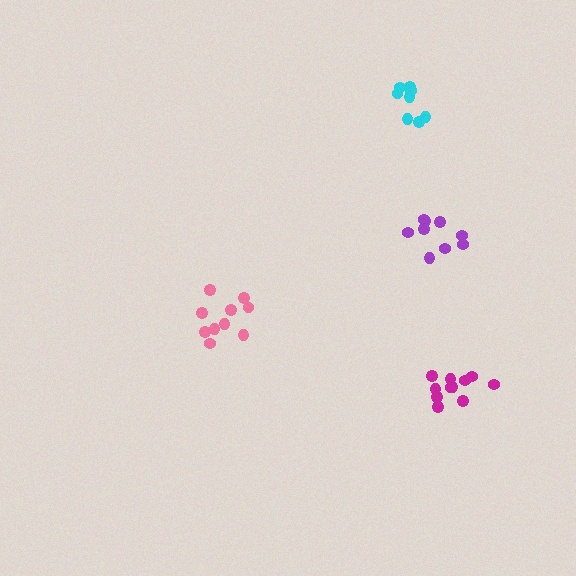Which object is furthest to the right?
The magenta cluster is rightmost.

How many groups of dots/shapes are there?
There are 4 groups.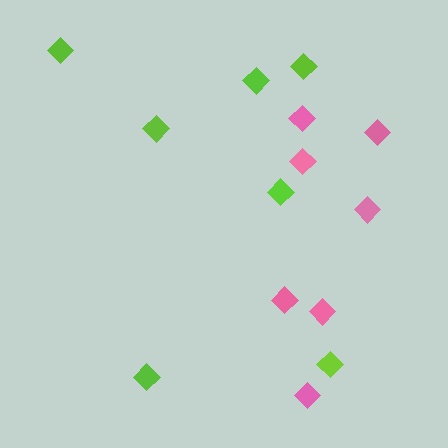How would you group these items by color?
There are 2 groups: one group of pink diamonds (7) and one group of lime diamonds (7).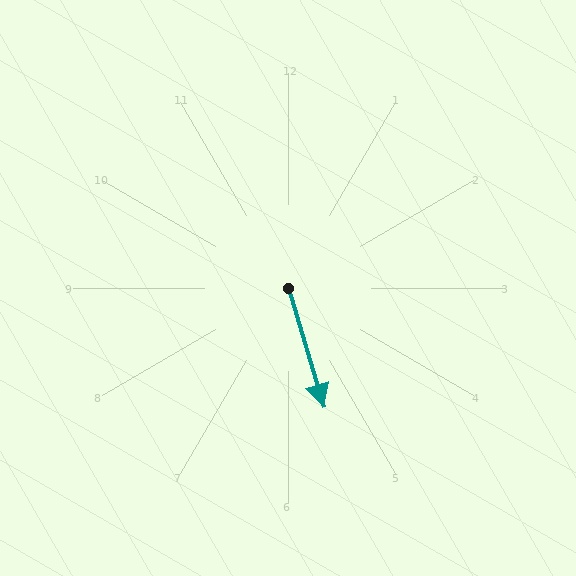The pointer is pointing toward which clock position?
Roughly 5 o'clock.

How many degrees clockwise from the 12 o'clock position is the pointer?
Approximately 163 degrees.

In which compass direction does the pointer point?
South.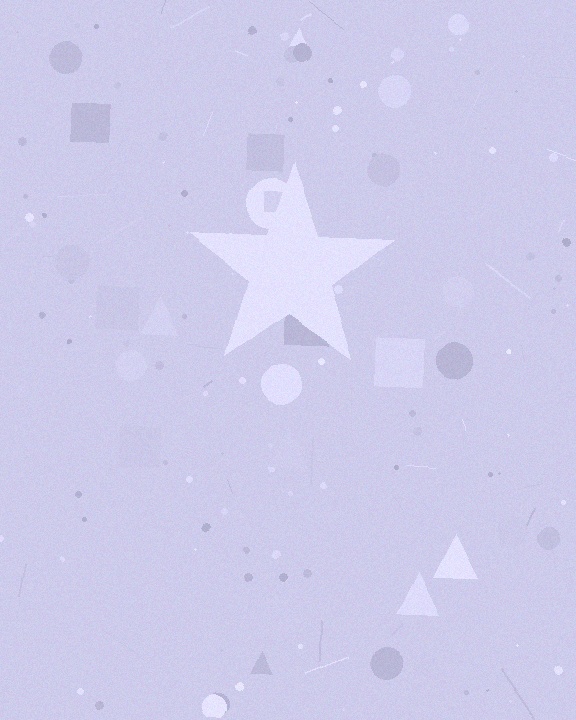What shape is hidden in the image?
A star is hidden in the image.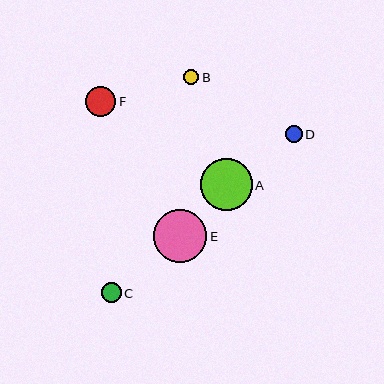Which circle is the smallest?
Circle B is the smallest with a size of approximately 15 pixels.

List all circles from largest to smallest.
From largest to smallest: E, A, F, C, D, B.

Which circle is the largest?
Circle E is the largest with a size of approximately 54 pixels.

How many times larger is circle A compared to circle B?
Circle A is approximately 3.4 times the size of circle B.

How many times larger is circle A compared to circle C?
Circle A is approximately 2.5 times the size of circle C.